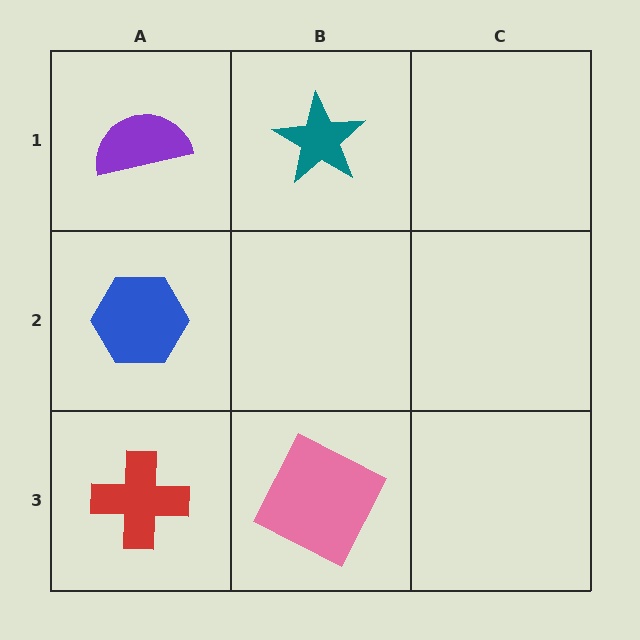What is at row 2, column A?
A blue hexagon.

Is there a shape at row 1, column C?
No, that cell is empty.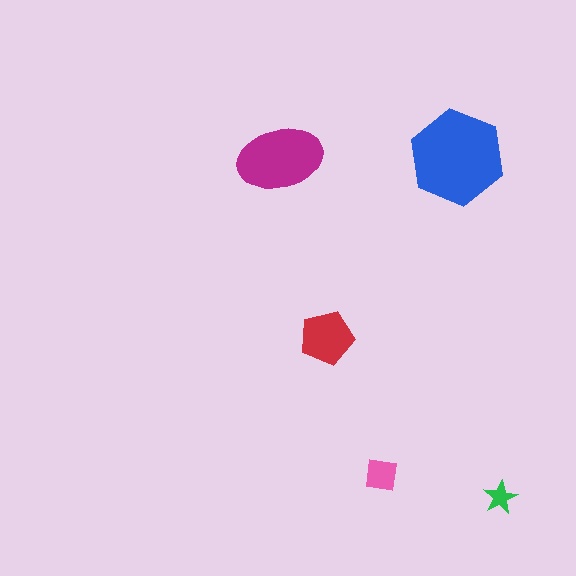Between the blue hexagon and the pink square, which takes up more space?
The blue hexagon.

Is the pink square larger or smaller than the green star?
Larger.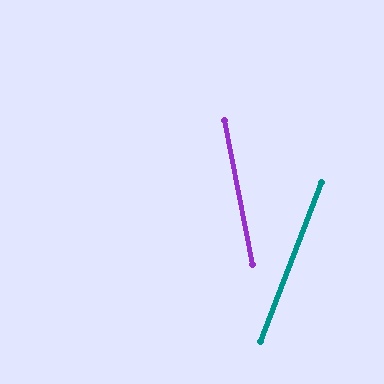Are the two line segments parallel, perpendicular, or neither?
Neither parallel nor perpendicular — they differ by about 32°.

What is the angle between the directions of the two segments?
Approximately 32 degrees.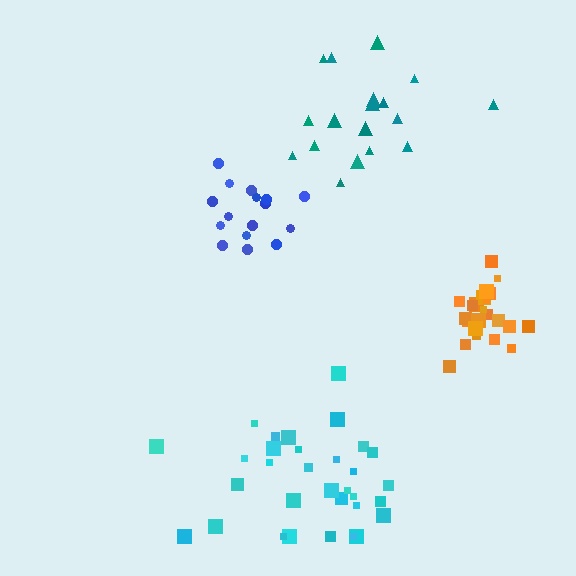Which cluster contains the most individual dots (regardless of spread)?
Cyan (33).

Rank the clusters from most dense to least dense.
orange, blue, cyan, teal.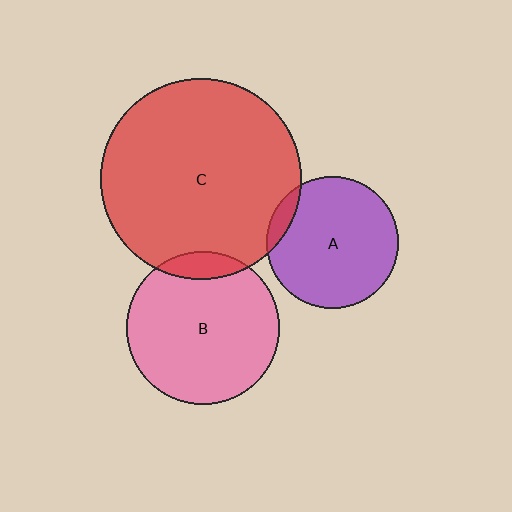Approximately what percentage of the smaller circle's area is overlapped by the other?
Approximately 10%.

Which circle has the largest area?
Circle C (red).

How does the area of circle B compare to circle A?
Approximately 1.4 times.